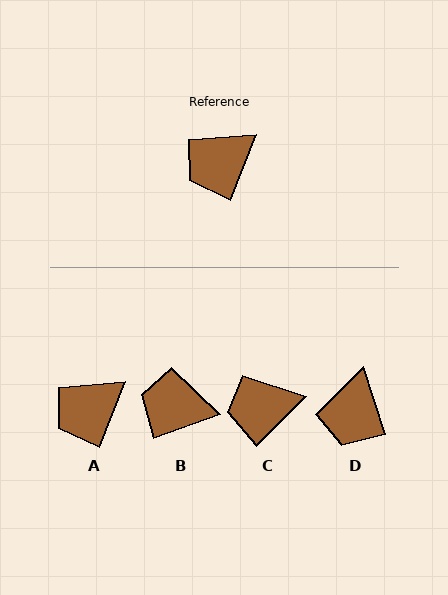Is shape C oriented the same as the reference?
No, it is off by about 23 degrees.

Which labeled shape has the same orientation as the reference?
A.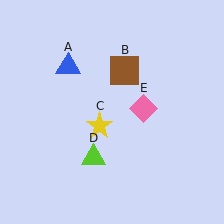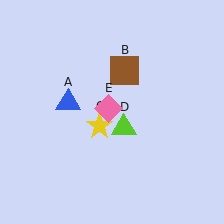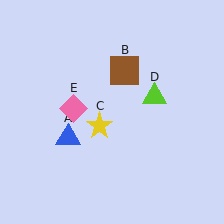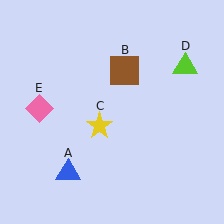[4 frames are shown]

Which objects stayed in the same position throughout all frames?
Brown square (object B) and yellow star (object C) remained stationary.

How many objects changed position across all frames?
3 objects changed position: blue triangle (object A), lime triangle (object D), pink diamond (object E).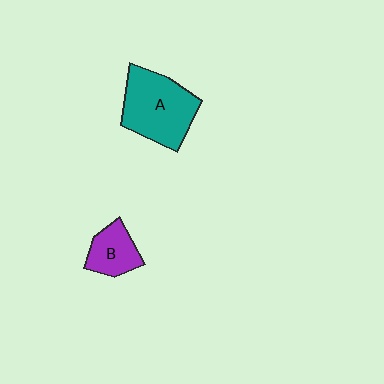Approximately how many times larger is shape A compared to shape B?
Approximately 2.1 times.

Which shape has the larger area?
Shape A (teal).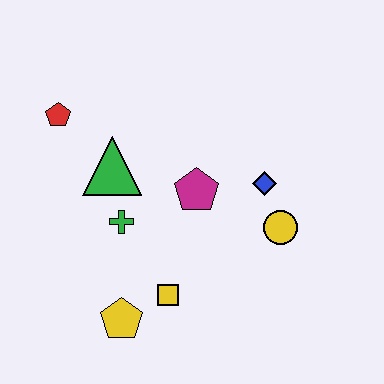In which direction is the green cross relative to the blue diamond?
The green cross is to the left of the blue diamond.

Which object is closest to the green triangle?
The green cross is closest to the green triangle.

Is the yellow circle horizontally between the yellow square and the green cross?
No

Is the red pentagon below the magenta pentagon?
No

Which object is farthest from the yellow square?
The red pentagon is farthest from the yellow square.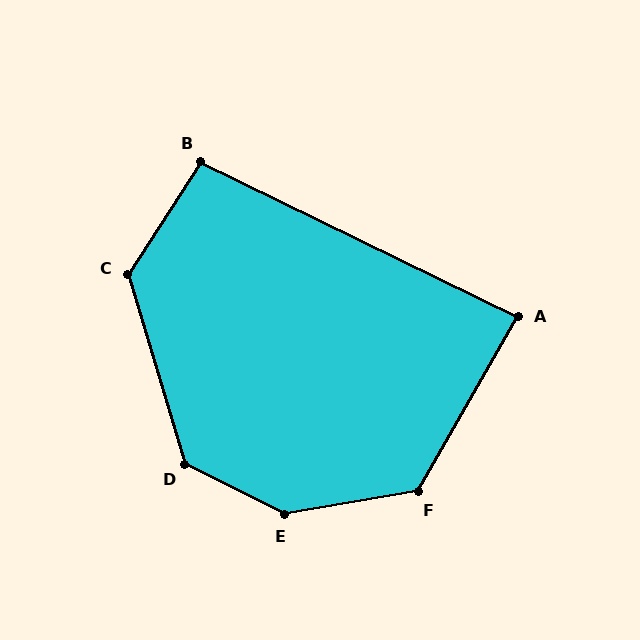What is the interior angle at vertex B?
Approximately 97 degrees (obtuse).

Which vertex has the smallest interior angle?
A, at approximately 86 degrees.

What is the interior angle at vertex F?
Approximately 129 degrees (obtuse).